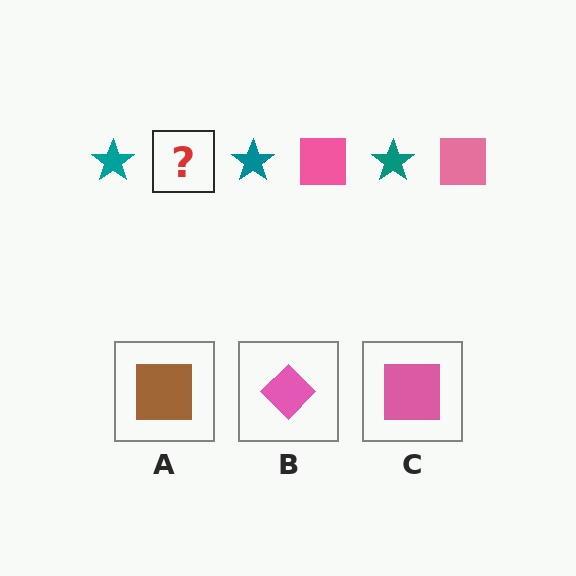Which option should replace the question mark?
Option C.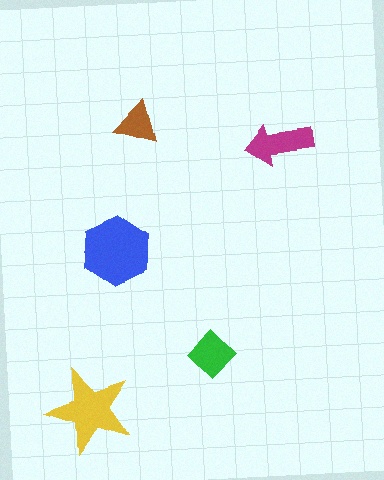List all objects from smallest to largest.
The brown triangle, the green diamond, the magenta arrow, the yellow star, the blue hexagon.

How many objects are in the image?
There are 5 objects in the image.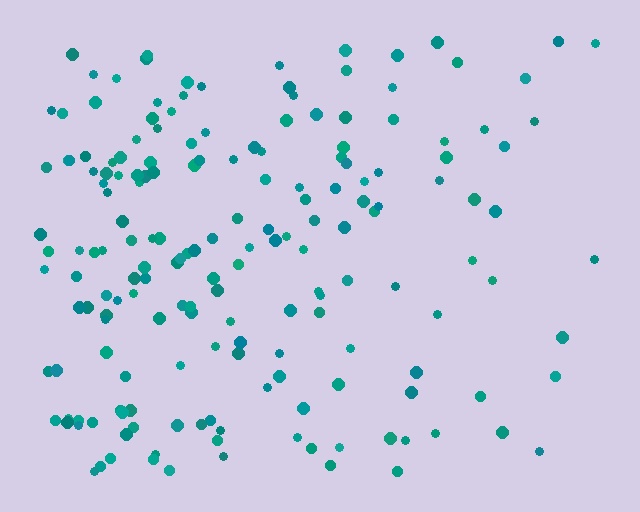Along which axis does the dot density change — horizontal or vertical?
Horizontal.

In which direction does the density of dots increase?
From right to left, with the left side densest.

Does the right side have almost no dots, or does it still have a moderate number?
Still a moderate number, just noticeably fewer than the left.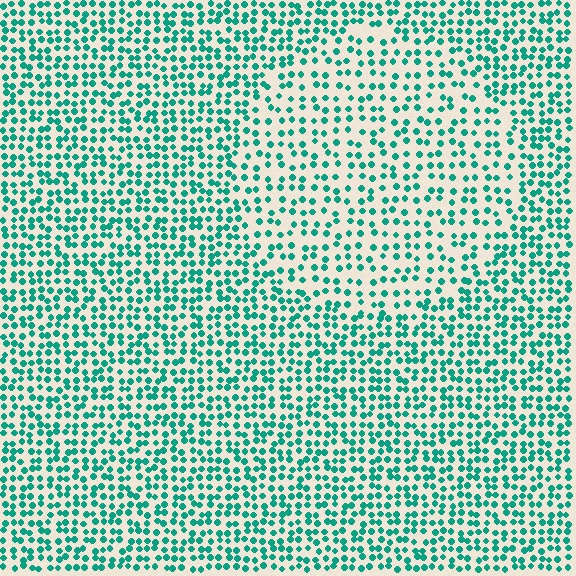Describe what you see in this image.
The image contains small teal elements arranged at two different densities. A circle-shaped region is visible where the elements are less densely packed than the surrounding area.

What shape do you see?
I see a circle.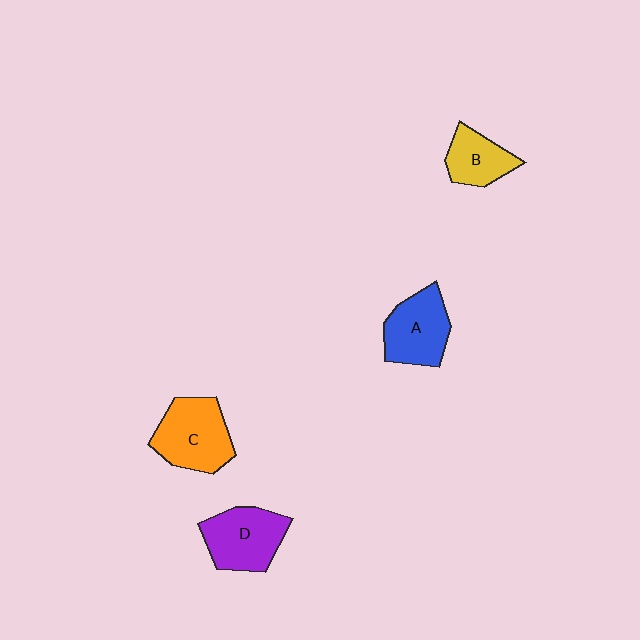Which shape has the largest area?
Shape C (orange).